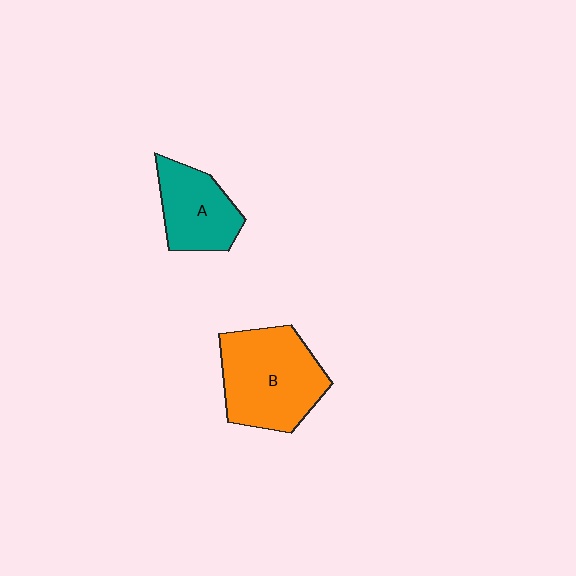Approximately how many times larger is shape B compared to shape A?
Approximately 1.5 times.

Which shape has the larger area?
Shape B (orange).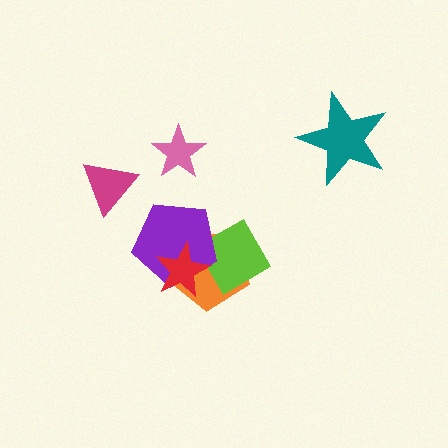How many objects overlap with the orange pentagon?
3 objects overlap with the orange pentagon.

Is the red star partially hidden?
No, no other shape covers it.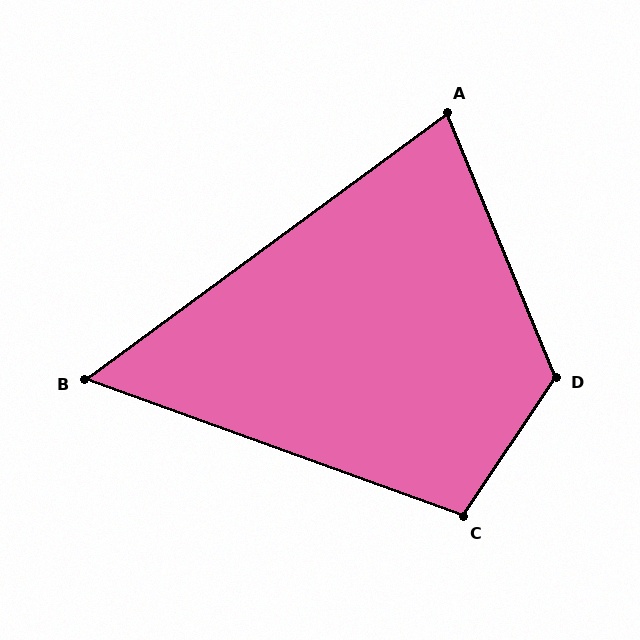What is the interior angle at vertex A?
Approximately 76 degrees (acute).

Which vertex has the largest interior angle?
D, at approximately 124 degrees.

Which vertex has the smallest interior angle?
B, at approximately 56 degrees.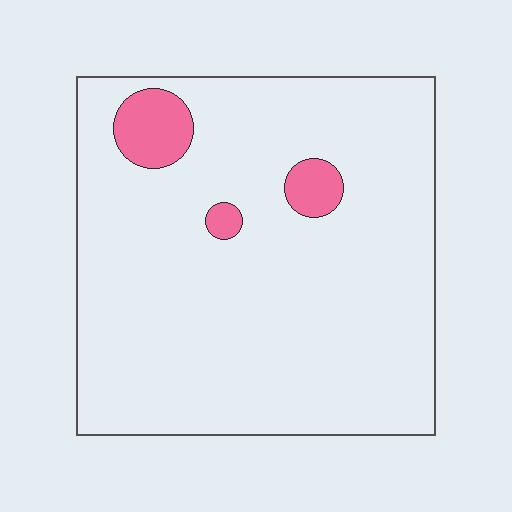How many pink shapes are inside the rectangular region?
3.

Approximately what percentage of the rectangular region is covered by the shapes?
Approximately 5%.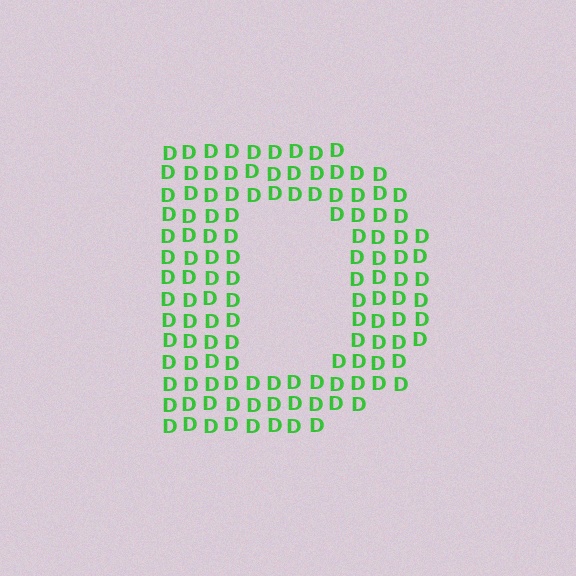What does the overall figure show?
The overall figure shows the letter D.